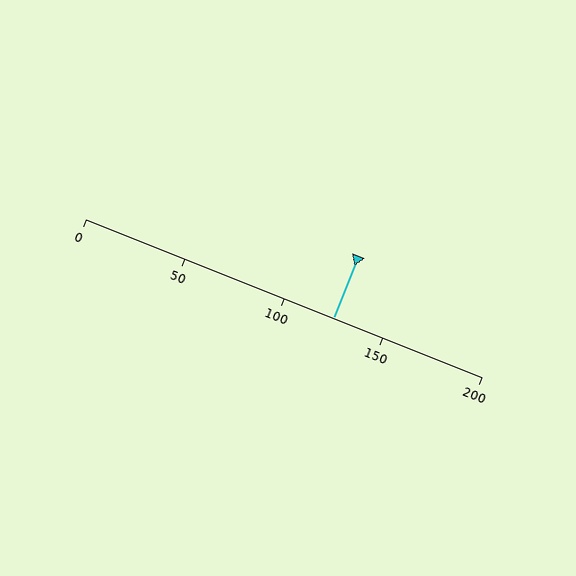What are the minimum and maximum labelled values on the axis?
The axis runs from 0 to 200.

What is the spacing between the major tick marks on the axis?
The major ticks are spaced 50 apart.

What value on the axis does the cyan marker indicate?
The marker indicates approximately 125.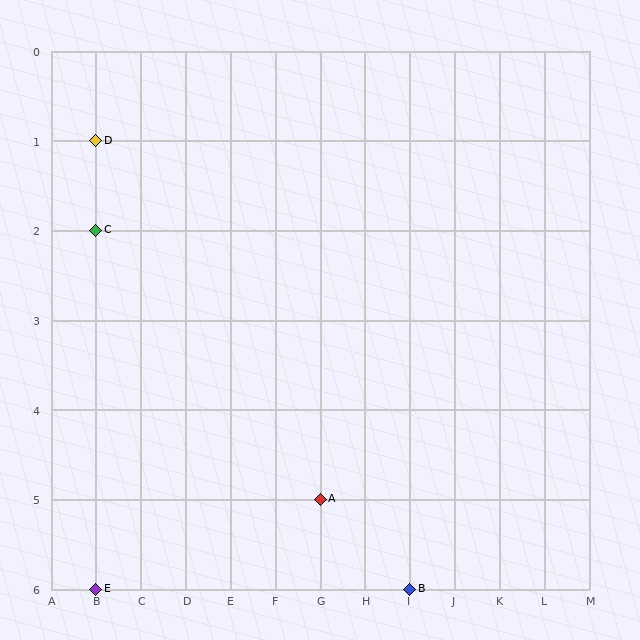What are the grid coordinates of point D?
Point D is at grid coordinates (B, 1).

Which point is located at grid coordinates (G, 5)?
Point A is at (G, 5).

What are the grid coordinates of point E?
Point E is at grid coordinates (B, 6).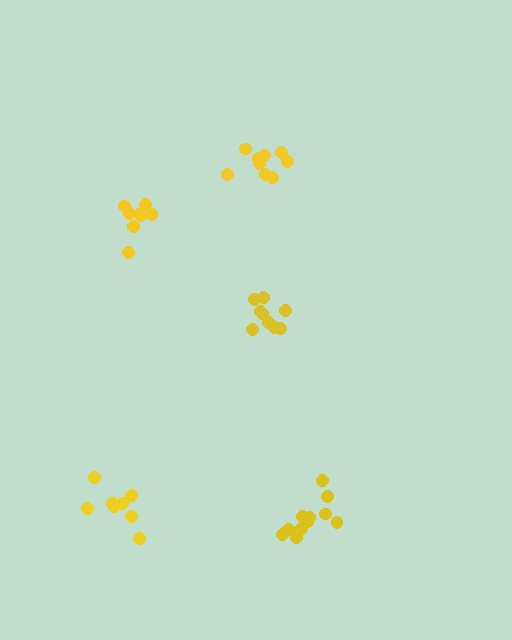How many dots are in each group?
Group 1: 9 dots, Group 2: 11 dots, Group 3: 9 dots, Group 4: 8 dots, Group 5: 9 dots (46 total).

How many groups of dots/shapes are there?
There are 5 groups.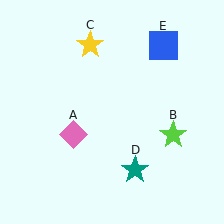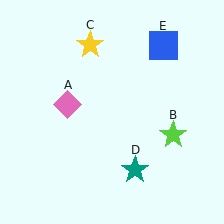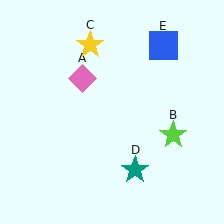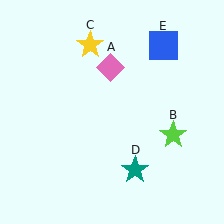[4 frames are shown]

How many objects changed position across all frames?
1 object changed position: pink diamond (object A).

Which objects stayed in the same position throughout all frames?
Lime star (object B) and yellow star (object C) and teal star (object D) and blue square (object E) remained stationary.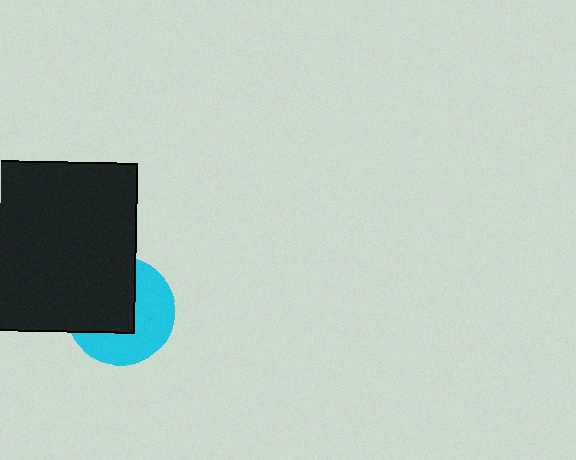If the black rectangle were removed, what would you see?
You would see the complete cyan circle.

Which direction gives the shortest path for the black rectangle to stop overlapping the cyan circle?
Moving toward the upper-left gives the shortest separation.